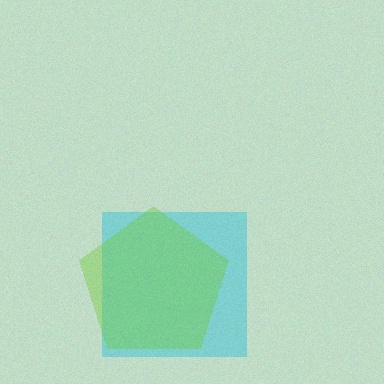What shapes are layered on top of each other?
The layered shapes are: a cyan square, a lime pentagon.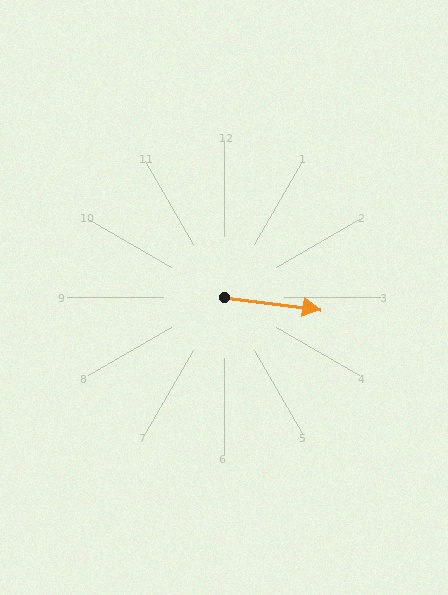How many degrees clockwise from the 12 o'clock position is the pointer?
Approximately 97 degrees.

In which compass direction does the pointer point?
East.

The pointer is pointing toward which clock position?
Roughly 3 o'clock.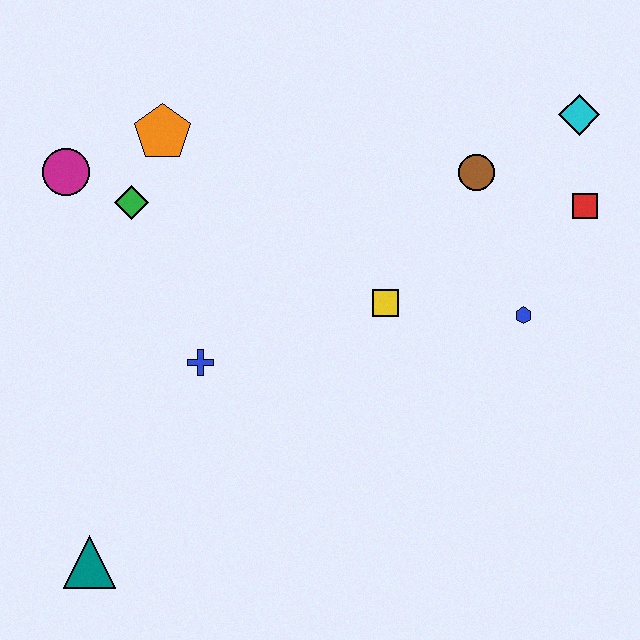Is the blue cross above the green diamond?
No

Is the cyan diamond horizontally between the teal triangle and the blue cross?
No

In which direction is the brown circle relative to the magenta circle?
The brown circle is to the right of the magenta circle.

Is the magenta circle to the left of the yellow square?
Yes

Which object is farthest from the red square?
The teal triangle is farthest from the red square.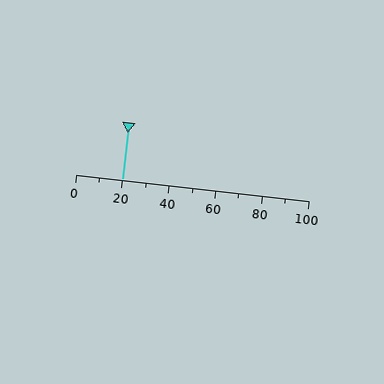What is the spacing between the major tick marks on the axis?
The major ticks are spaced 20 apart.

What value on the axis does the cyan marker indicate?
The marker indicates approximately 20.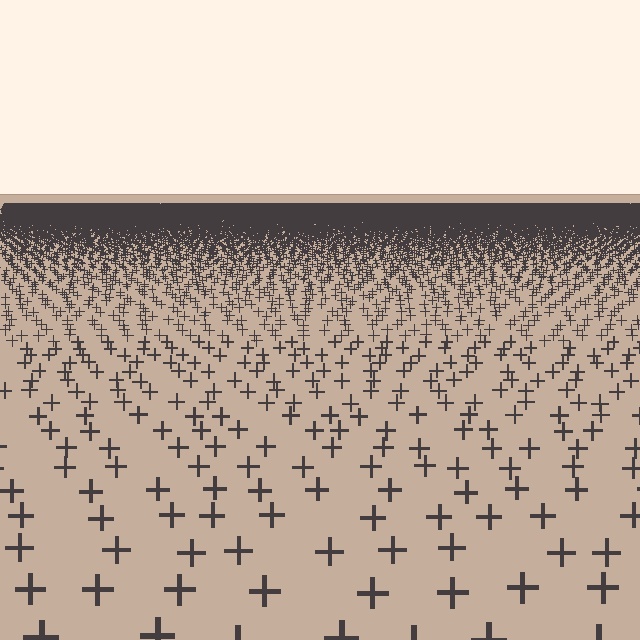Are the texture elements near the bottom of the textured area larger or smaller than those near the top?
Larger. Near the bottom, elements are closer to the viewer and appear at a bigger on-screen size.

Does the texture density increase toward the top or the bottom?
Density increases toward the top.